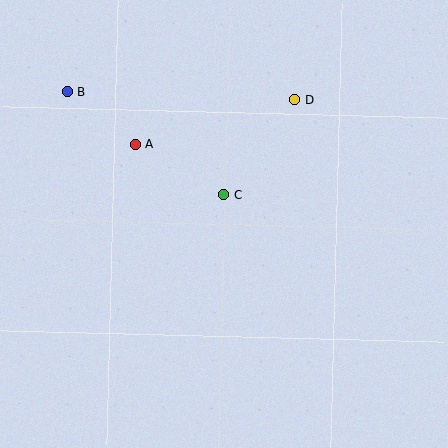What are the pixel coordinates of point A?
Point A is at (135, 144).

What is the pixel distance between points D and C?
The distance between D and C is 119 pixels.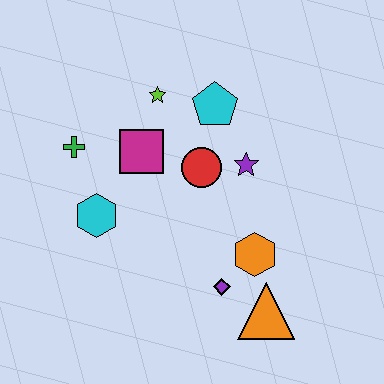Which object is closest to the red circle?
The purple star is closest to the red circle.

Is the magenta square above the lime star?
No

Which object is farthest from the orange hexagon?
The green cross is farthest from the orange hexagon.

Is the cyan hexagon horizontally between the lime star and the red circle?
No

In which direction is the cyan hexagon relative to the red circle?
The cyan hexagon is to the left of the red circle.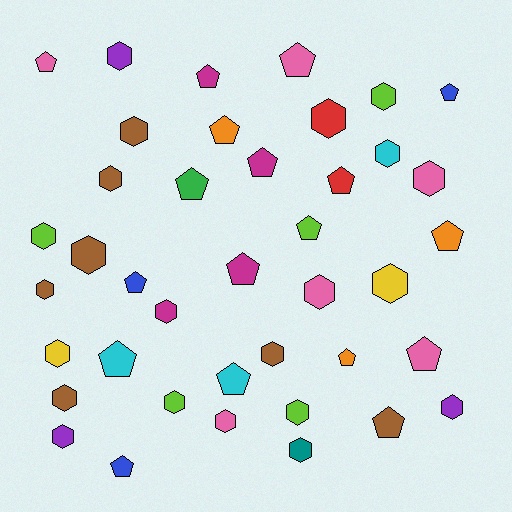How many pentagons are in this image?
There are 18 pentagons.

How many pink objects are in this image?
There are 6 pink objects.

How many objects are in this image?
There are 40 objects.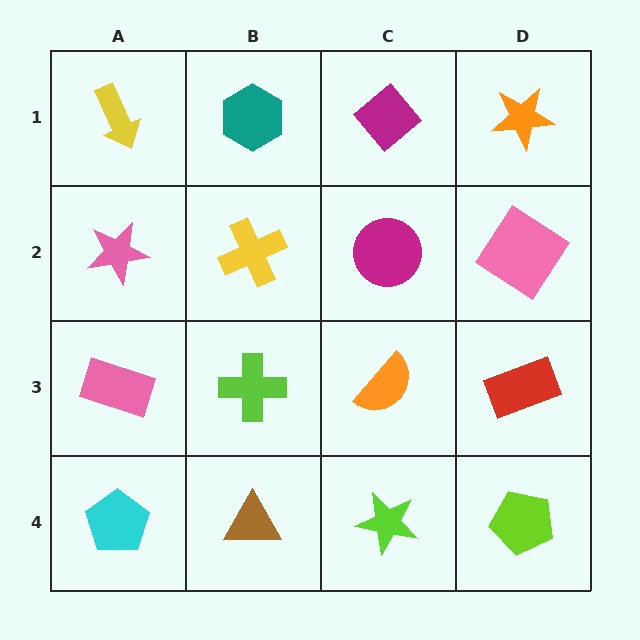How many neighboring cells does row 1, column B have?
3.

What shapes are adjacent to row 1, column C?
A magenta circle (row 2, column C), a teal hexagon (row 1, column B), an orange star (row 1, column D).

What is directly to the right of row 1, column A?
A teal hexagon.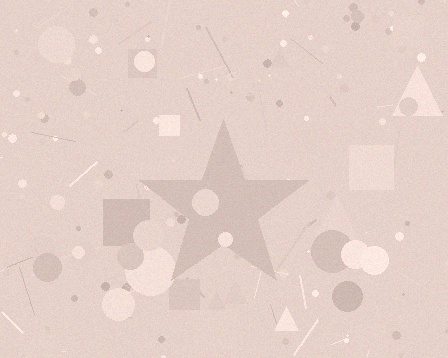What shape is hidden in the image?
A star is hidden in the image.